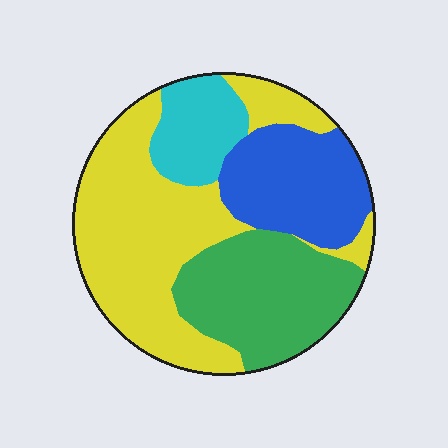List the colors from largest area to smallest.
From largest to smallest: yellow, green, blue, cyan.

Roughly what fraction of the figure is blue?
Blue covers about 20% of the figure.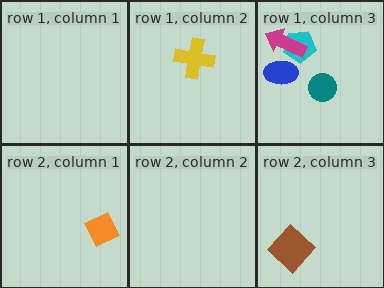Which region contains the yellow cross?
The row 1, column 2 region.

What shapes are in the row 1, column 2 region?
The yellow cross.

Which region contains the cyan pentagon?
The row 1, column 3 region.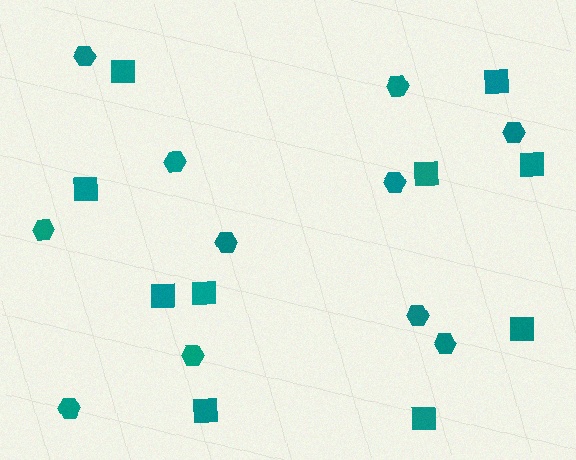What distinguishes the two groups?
There are 2 groups: one group of hexagons (11) and one group of squares (10).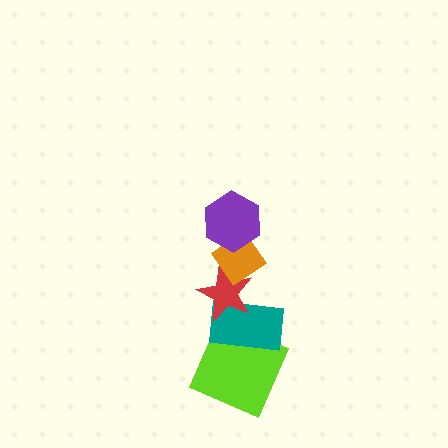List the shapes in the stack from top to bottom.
From top to bottom: the purple hexagon, the orange diamond, the red star, the teal rectangle, the lime square.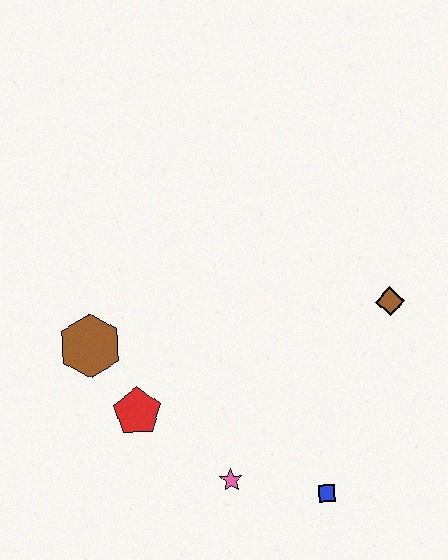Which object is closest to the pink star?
The blue square is closest to the pink star.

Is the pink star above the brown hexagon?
No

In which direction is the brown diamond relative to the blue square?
The brown diamond is above the blue square.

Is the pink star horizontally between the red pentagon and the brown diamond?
Yes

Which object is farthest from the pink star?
The brown diamond is farthest from the pink star.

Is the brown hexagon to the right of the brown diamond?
No